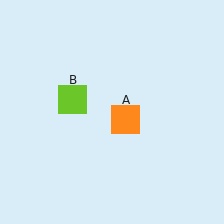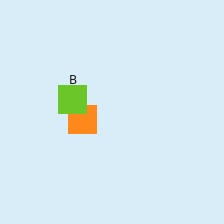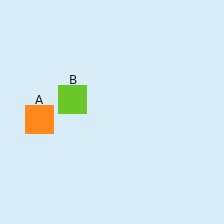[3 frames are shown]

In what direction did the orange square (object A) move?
The orange square (object A) moved left.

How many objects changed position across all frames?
1 object changed position: orange square (object A).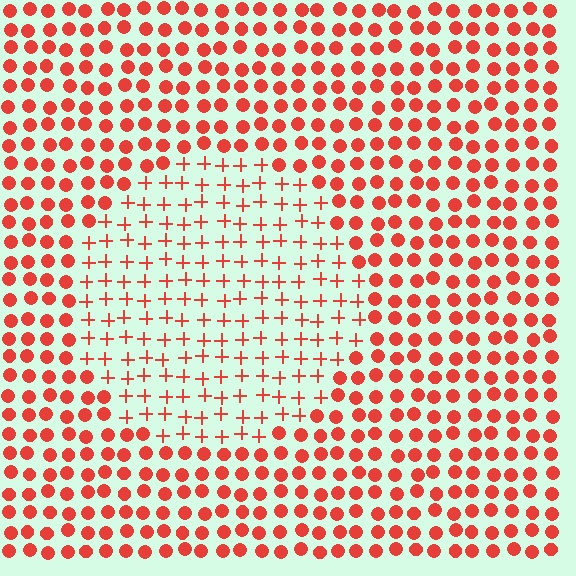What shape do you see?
I see a circle.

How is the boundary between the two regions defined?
The boundary is defined by a change in element shape: plus signs inside vs. circles outside. All elements share the same color and spacing.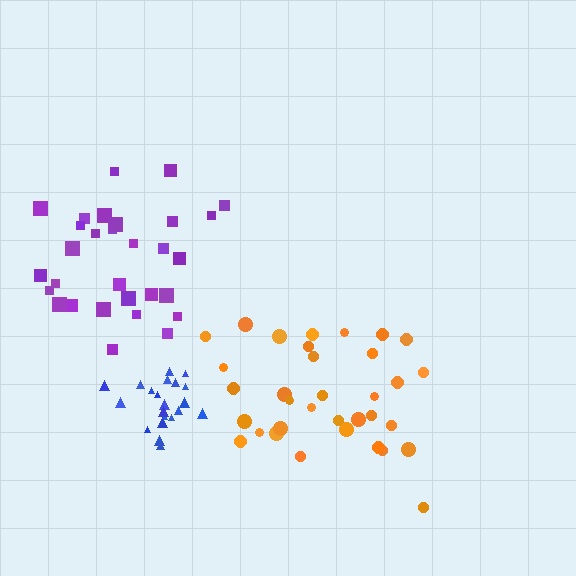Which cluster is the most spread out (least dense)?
Orange.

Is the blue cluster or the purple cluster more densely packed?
Blue.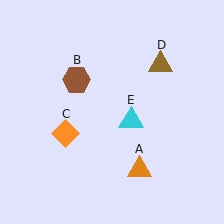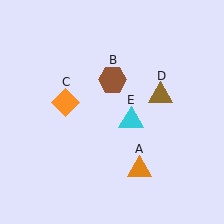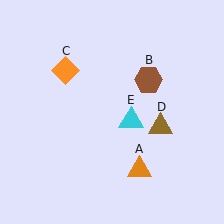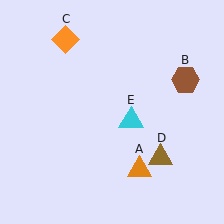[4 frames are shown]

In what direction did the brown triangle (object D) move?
The brown triangle (object D) moved down.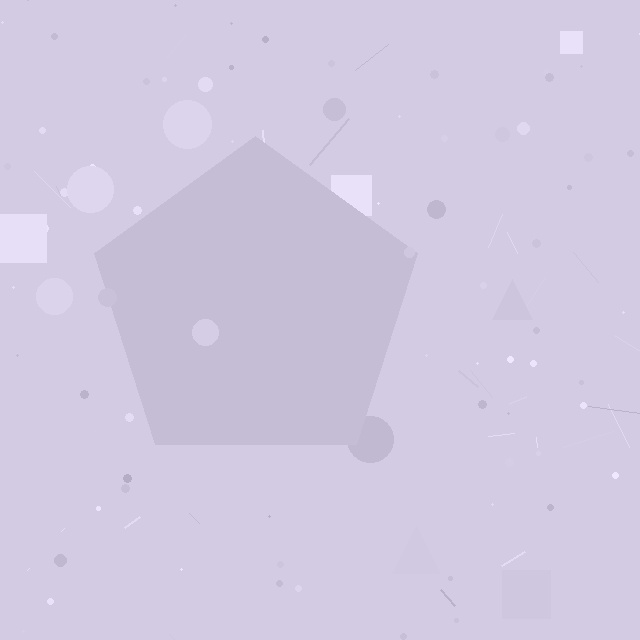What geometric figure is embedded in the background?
A pentagon is embedded in the background.